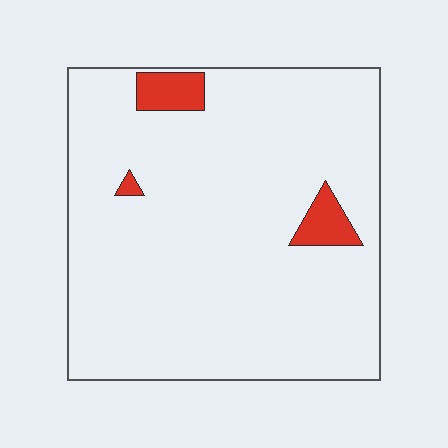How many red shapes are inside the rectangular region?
3.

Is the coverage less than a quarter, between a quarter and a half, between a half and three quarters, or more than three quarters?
Less than a quarter.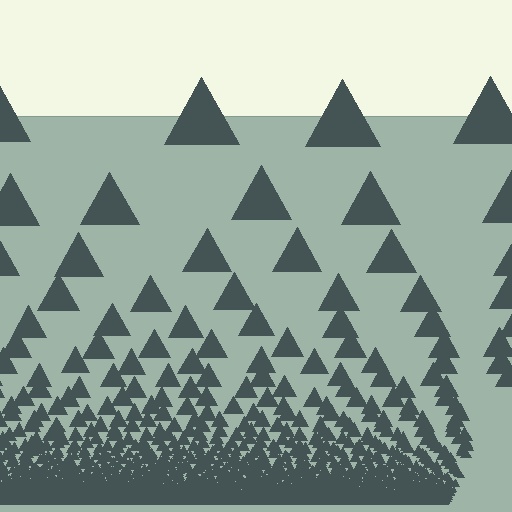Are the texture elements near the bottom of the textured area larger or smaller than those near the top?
Smaller. The gradient is inverted — elements near the bottom are smaller and denser.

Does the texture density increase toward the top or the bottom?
Density increases toward the bottom.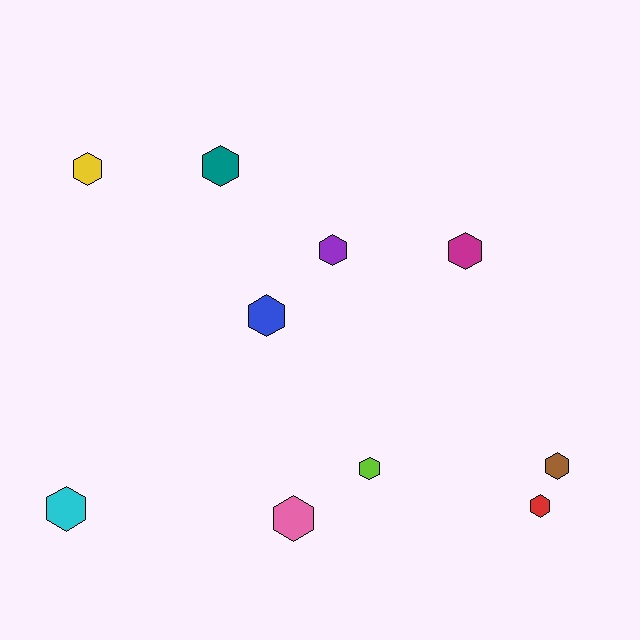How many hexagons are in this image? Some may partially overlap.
There are 10 hexagons.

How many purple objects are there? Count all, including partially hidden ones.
There is 1 purple object.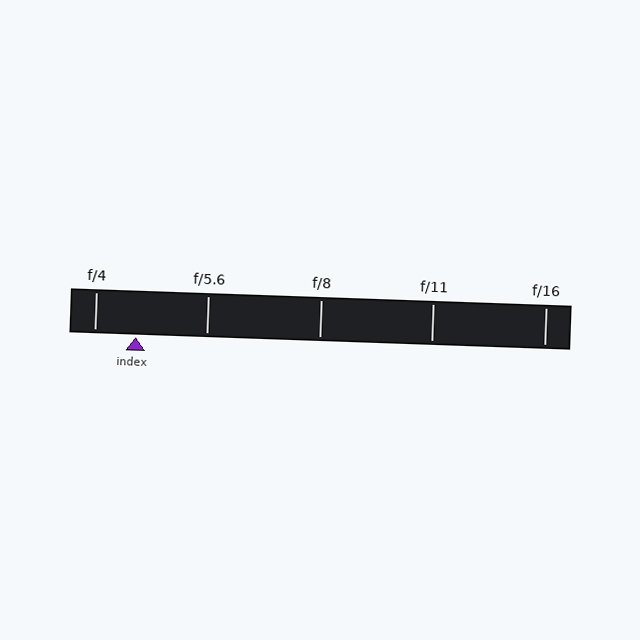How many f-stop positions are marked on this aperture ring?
There are 5 f-stop positions marked.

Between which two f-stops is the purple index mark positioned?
The index mark is between f/4 and f/5.6.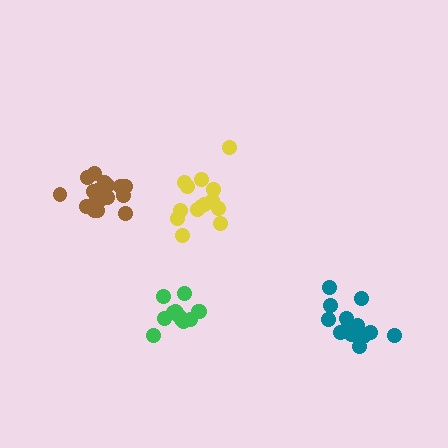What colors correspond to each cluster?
The clusters are colored: brown, green, yellow, teal.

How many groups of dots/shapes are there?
There are 4 groups.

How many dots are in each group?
Group 1: 18 dots, Group 2: 13 dots, Group 3: 14 dots, Group 4: 15 dots (60 total).